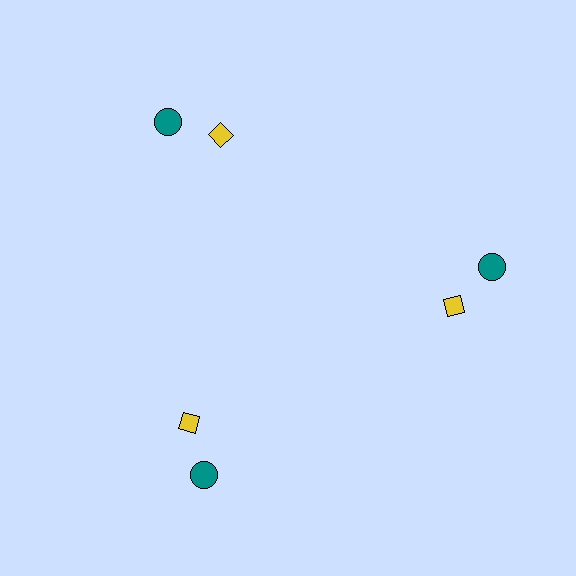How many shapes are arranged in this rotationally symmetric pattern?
There are 6 shapes, arranged in 3 groups of 2.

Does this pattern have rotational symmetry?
Yes, this pattern has 3-fold rotational symmetry. It looks the same after rotating 120 degrees around the center.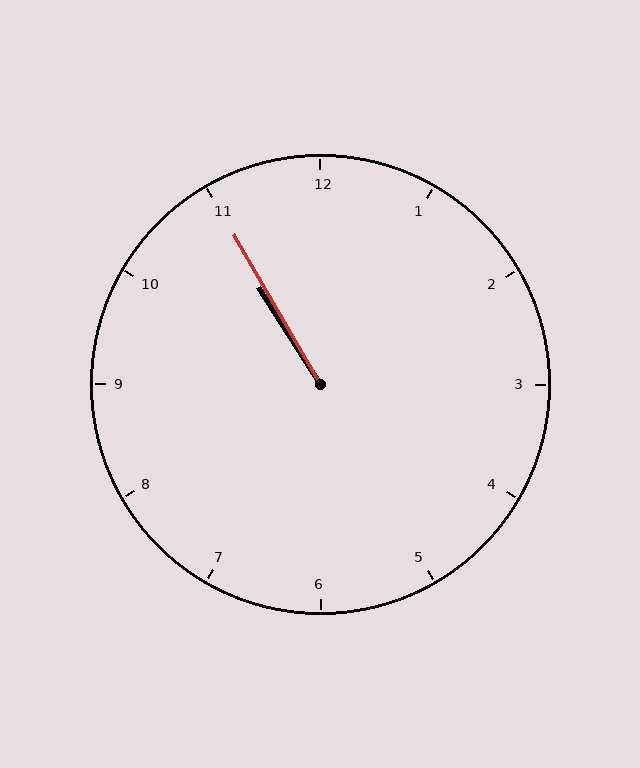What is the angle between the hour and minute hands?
Approximately 2 degrees.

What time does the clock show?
10:55.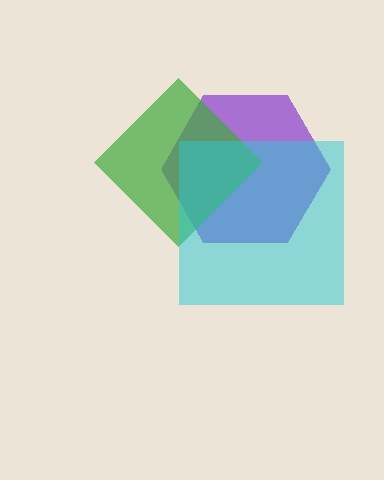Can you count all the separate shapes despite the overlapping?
Yes, there are 3 separate shapes.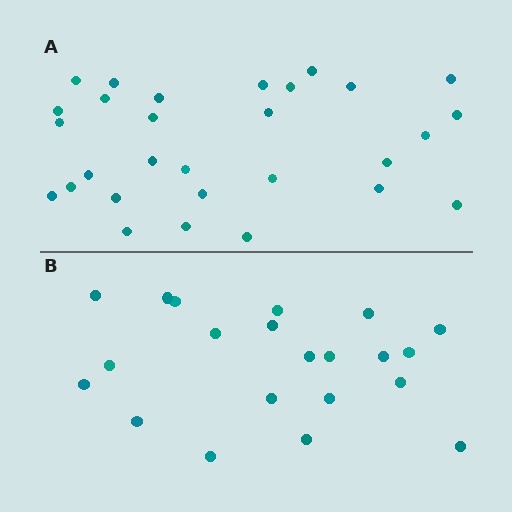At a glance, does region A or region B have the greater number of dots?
Region A (the top region) has more dots.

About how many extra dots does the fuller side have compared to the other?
Region A has roughly 8 or so more dots than region B.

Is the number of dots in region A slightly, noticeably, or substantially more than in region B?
Region A has noticeably more, but not dramatically so. The ratio is roughly 1.4 to 1.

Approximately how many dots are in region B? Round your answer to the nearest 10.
About 20 dots. (The exact count is 21, which rounds to 20.)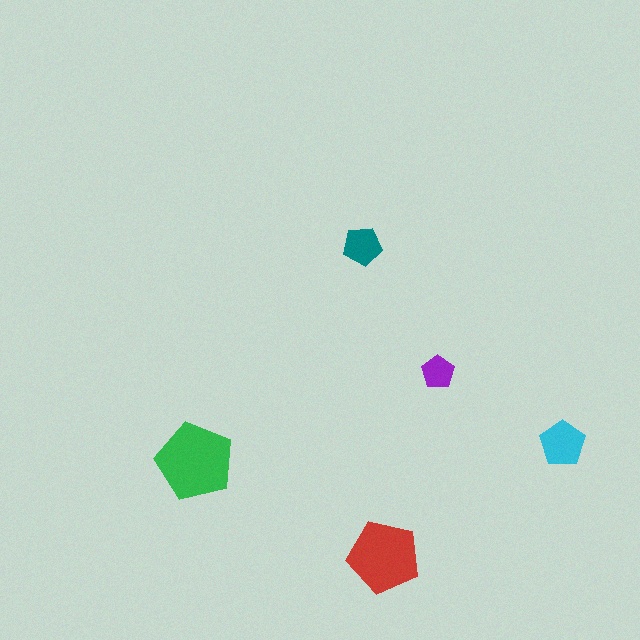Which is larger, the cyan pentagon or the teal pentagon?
The cyan one.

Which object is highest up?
The teal pentagon is topmost.